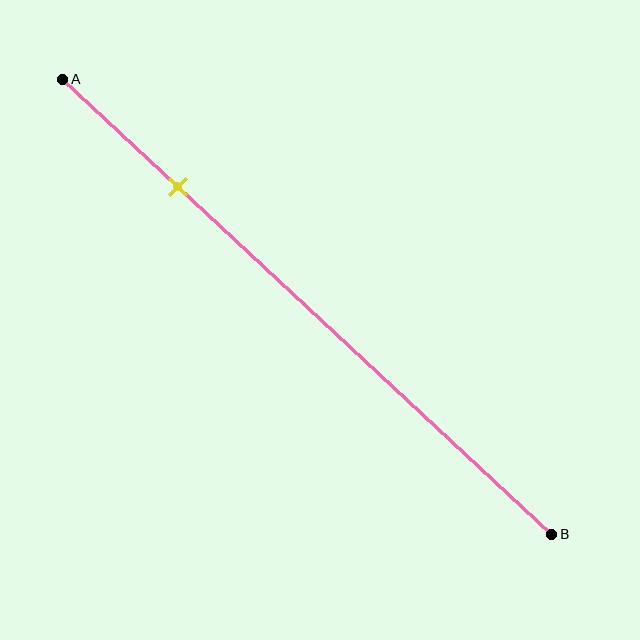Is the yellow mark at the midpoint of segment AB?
No, the mark is at about 25% from A, not at the 50% midpoint.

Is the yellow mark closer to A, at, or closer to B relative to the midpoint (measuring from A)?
The yellow mark is closer to point A than the midpoint of segment AB.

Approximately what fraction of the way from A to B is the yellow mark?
The yellow mark is approximately 25% of the way from A to B.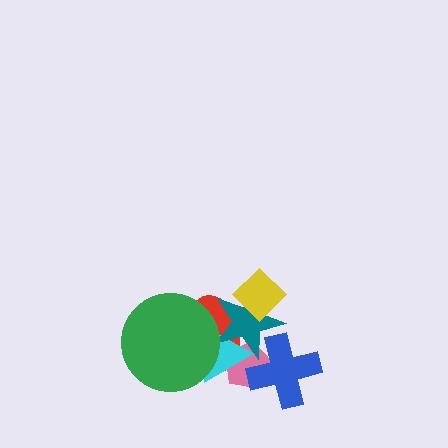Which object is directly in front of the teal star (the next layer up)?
The yellow diamond is directly in front of the teal star.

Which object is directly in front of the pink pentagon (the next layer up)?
The red ellipse is directly in front of the pink pentagon.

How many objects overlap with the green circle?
2 objects overlap with the green circle.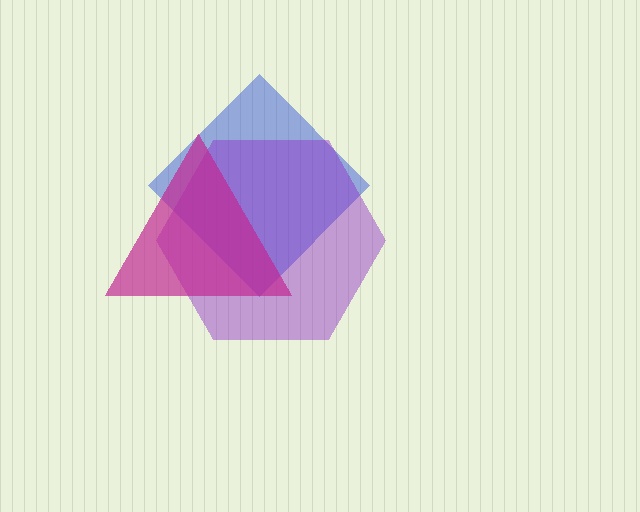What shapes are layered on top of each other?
The layered shapes are: a blue diamond, a purple hexagon, a magenta triangle.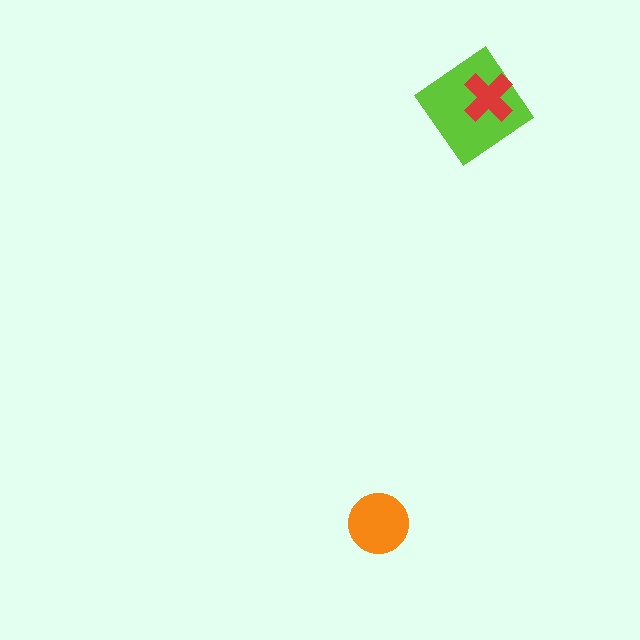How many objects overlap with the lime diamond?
1 object overlaps with the lime diamond.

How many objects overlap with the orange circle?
0 objects overlap with the orange circle.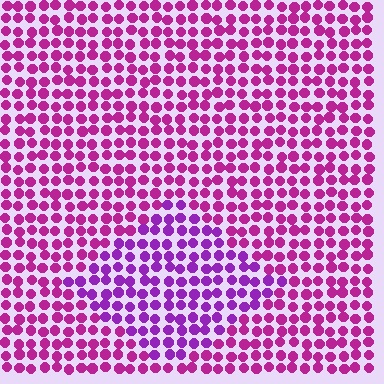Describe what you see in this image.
The image is filled with small magenta elements in a uniform arrangement. A diamond-shaped region is visible where the elements are tinted to a slightly different hue, forming a subtle color boundary.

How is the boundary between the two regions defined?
The boundary is defined purely by a slight shift in hue (about 29 degrees). Spacing, size, and orientation are identical on both sides.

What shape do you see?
I see a diamond.